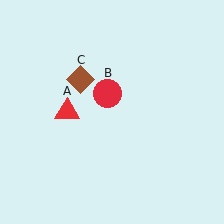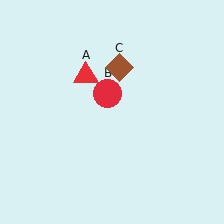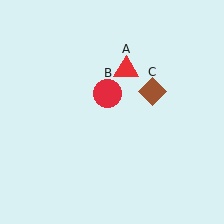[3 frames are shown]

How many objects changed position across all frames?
2 objects changed position: red triangle (object A), brown diamond (object C).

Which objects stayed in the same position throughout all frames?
Red circle (object B) remained stationary.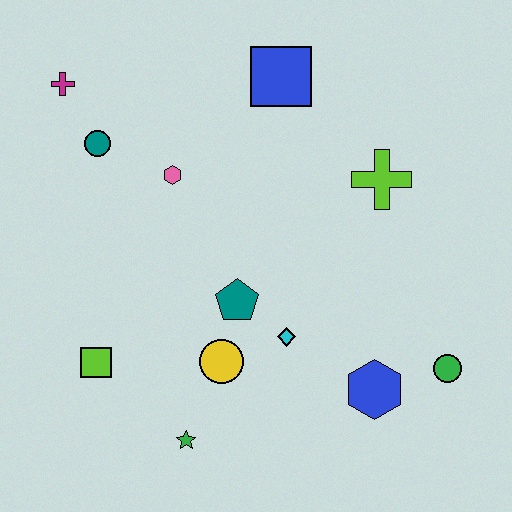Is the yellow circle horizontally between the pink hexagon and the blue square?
Yes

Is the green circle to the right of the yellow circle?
Yes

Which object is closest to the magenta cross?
The teal circle is closest to the magenta cross.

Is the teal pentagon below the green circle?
No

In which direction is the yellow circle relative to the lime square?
The yellow circle is to the right of the lime square.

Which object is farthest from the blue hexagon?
The magenta cross is farthest from the blue hexagon.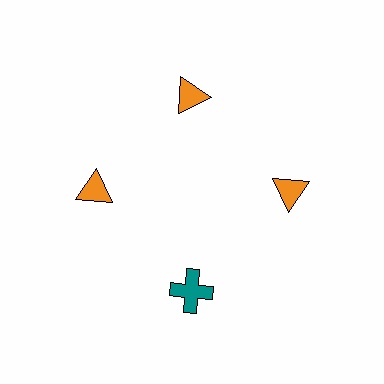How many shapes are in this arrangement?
There are 4 shapes arranged in a ring pattern.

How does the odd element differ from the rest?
It differs in both color (teal instead of orange) and shape (cross instead of triangle).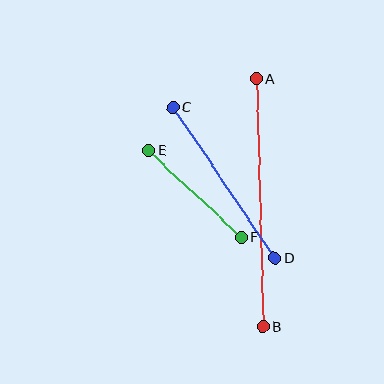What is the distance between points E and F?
The distance is approximately 127 pixels.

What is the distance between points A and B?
The distance is approximately 248 pixels.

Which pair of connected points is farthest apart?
Points A and B are farthest apart.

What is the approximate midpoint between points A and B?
The midpoint is at approximately (260, 203) pixels.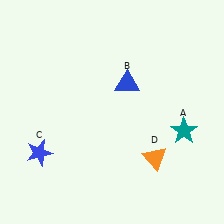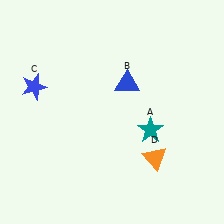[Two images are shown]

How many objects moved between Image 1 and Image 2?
2 objects moved between the two images.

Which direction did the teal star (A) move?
The teal star (A) moved left.